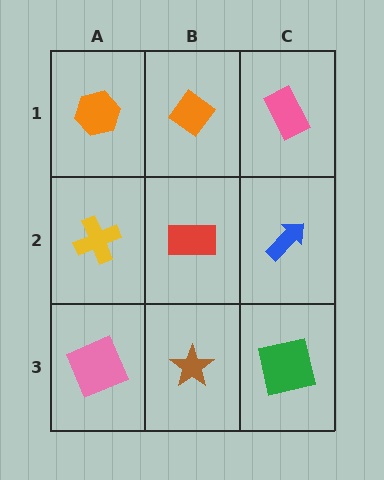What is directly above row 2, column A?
An orange hexagon.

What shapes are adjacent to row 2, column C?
A pink rectangle (row 1, column C), a green square (row 3, column C), a red rectangle (row 2, column B).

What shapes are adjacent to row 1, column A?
A yellow cross (row 2, column A), an orange diamond (row 1, column B).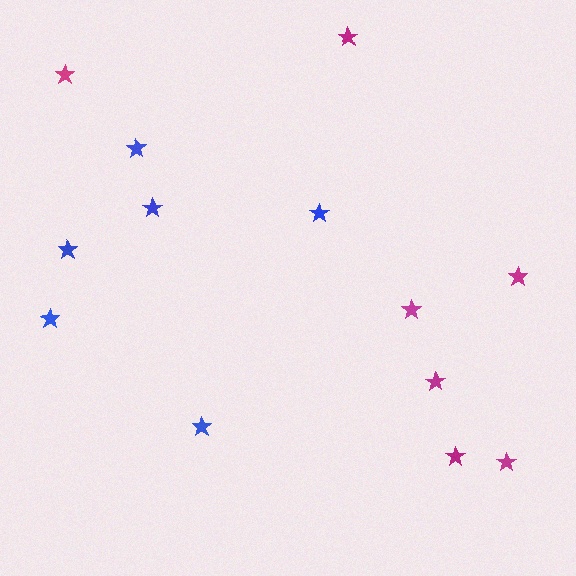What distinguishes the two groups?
There are 2 groups: one group of blue stars (6) and one group of magenta stars (7).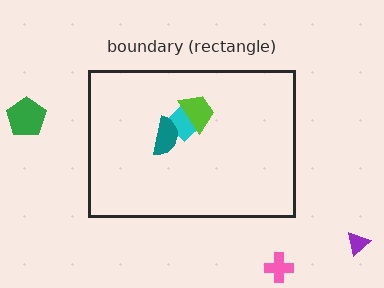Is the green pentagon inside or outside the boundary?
Outside.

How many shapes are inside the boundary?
3 inside, 3 outside.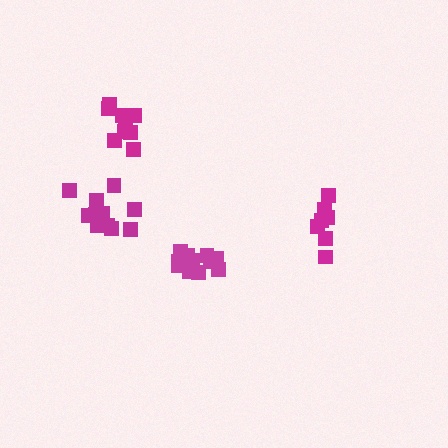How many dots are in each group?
Group 1: 7 dots, Group 2: 9 dots, Group 3: 13 dots, Group 4: 11 dots (40 total).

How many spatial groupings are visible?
There are 4 spatial groupings.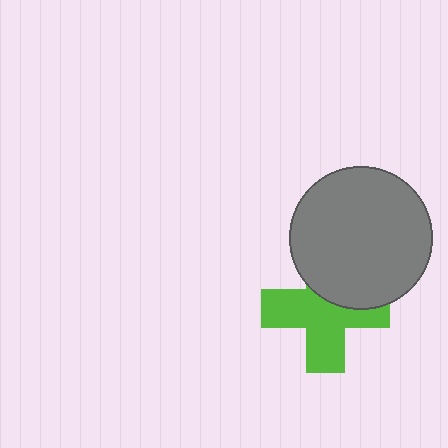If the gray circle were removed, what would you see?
You would see the complete lime cross.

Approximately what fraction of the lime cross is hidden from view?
Roughly 36% of the lime cross is hidden behind the gray circle.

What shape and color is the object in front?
The object in front is a gray circle.